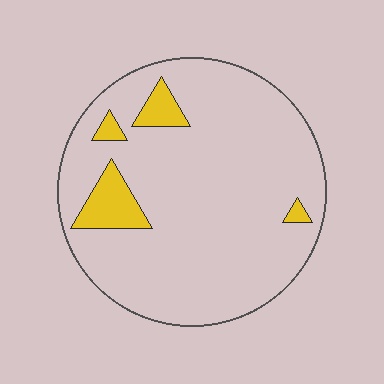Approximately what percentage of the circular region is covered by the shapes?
Approximately 10%.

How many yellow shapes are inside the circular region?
4.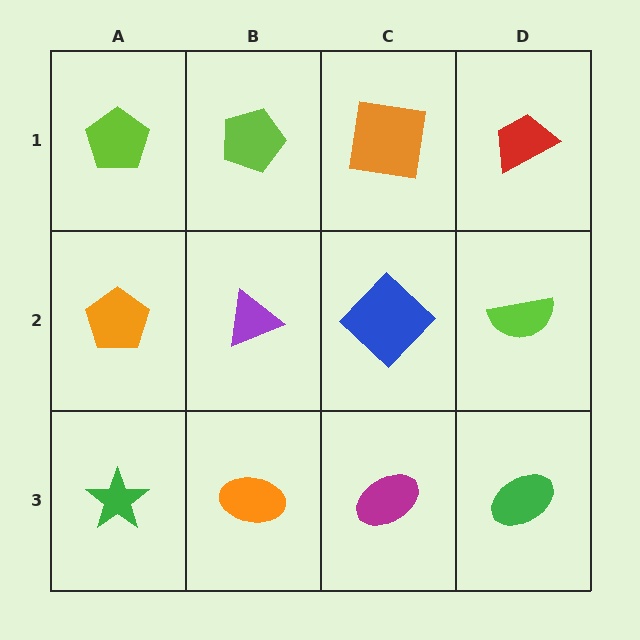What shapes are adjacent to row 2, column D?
A red trapezoid (row 1, column D), a green ellipse (row 3, column D), a blue diamond (row 2, column C).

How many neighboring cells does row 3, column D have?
2.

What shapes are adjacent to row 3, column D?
A lime semicircle (row 2, column D), a magenta ellipse (row 3, column C).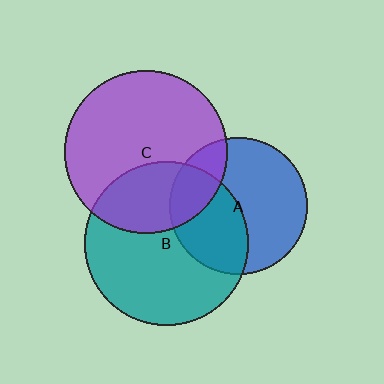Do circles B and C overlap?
Yes.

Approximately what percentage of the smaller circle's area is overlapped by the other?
Approximately 30%.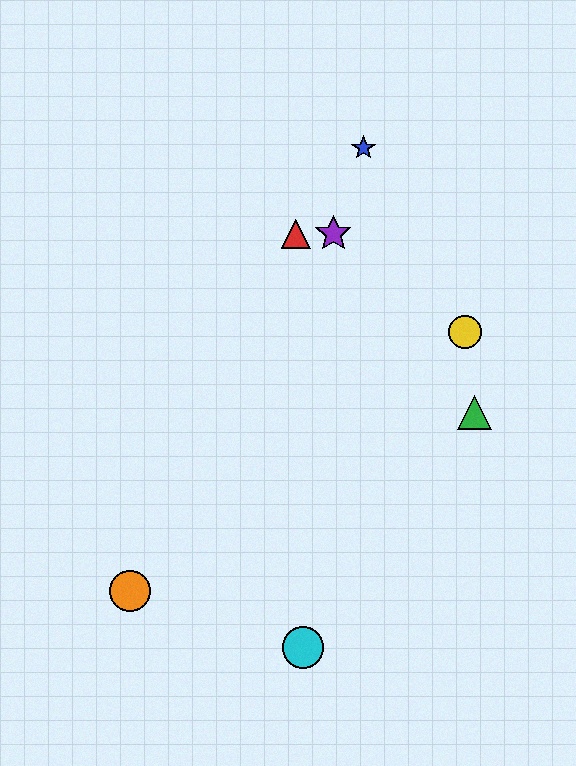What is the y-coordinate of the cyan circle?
The cyan circle is at y≈648.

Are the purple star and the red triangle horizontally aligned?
Yes, both are at y≈234.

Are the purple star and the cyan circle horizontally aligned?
No, the purple star is at y≈234 and the cyan circle is at y≈648.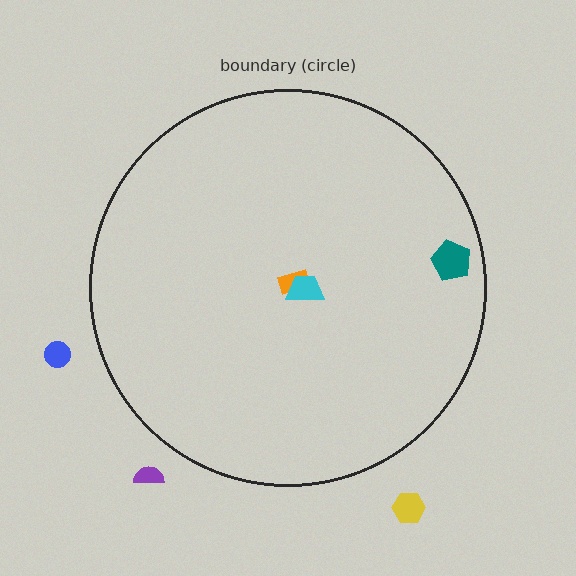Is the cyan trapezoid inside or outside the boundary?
Inside.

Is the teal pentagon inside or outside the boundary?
Inside.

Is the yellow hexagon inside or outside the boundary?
Outside.